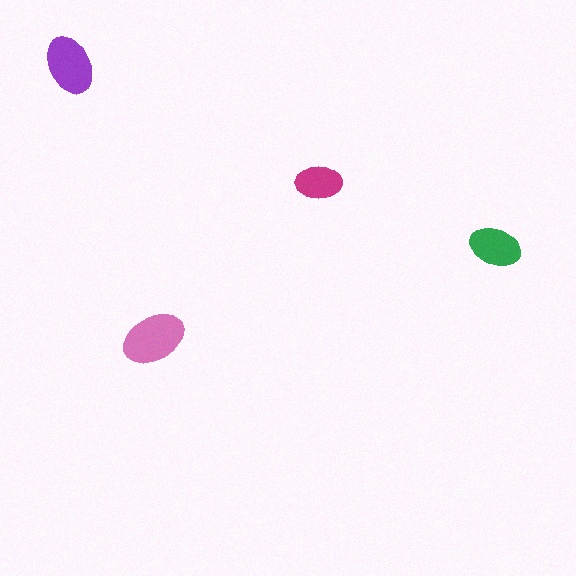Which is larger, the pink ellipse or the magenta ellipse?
The pink one.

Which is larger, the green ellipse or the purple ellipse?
The purple one.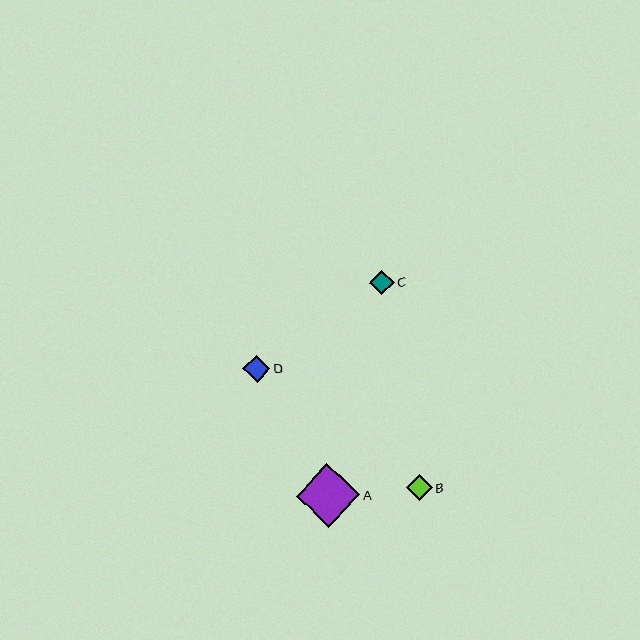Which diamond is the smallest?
Diamond C is the smallest with a size of approximately 25 pixels.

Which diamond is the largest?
Diamond A is the largest with a size of approximately 64 pixels.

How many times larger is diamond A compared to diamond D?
Diamond A is approximately 2.4 times the size of diamond D.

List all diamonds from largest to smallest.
From largest to smallest: A, D, B, C.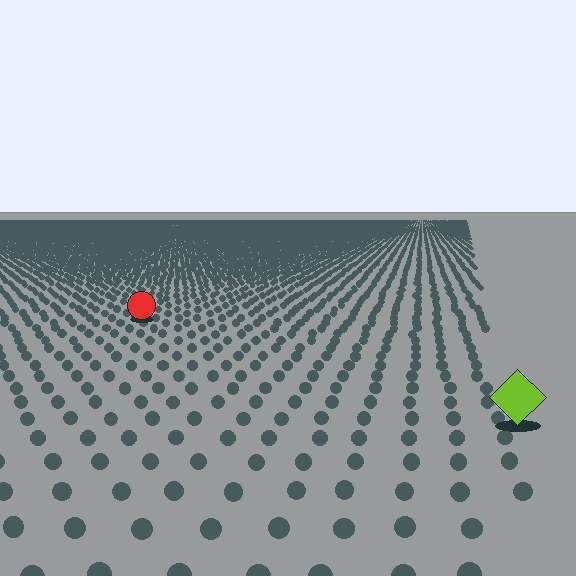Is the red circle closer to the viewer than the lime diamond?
No. The lime diamond is closer — you can tell from the texture gradient: the ground texture is coarser near it.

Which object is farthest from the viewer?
The red circle is farthest from the viewer. It appears smaller and the ground texture around it is denser.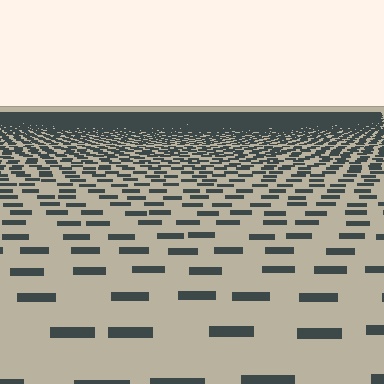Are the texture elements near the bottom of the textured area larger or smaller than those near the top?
Larger. Near the bottom, elements are closer to the viewer and appear at a bigger on-screen size.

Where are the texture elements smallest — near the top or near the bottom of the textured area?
Near the top.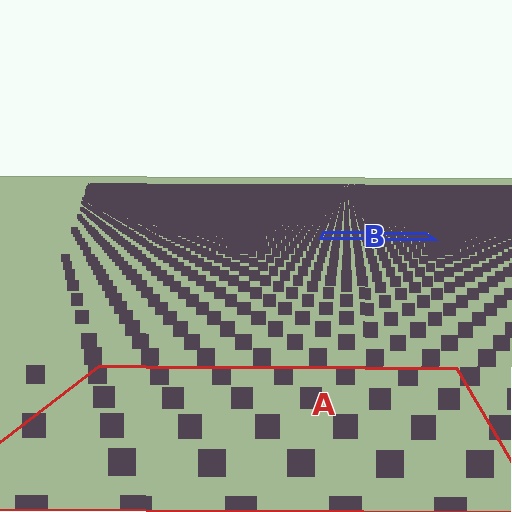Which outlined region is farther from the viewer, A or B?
Region B is farther from the viewer — the texture elements inside it appear smaller and more densely packed.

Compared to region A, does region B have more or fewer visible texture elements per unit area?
Region B has more texture elements per unit area — they are packed more densely because it is farther away.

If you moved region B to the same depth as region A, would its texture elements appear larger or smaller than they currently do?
They would appear larger. At a closer depth, the same texture elements are projected at a bigger on-screen size.